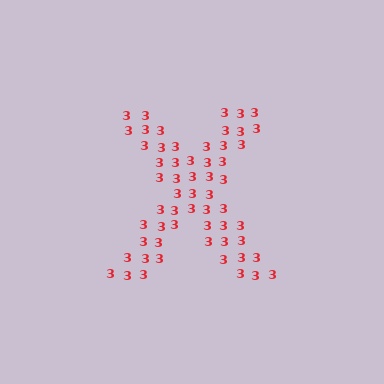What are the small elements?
The small elements are digit 3's.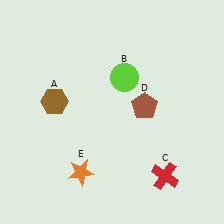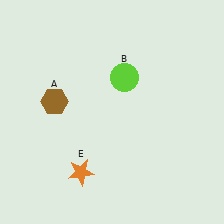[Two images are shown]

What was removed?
The brown pentagon (D), the red cross (C) were removed in Image 2.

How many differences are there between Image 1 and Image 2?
There are 2 differences between the two images.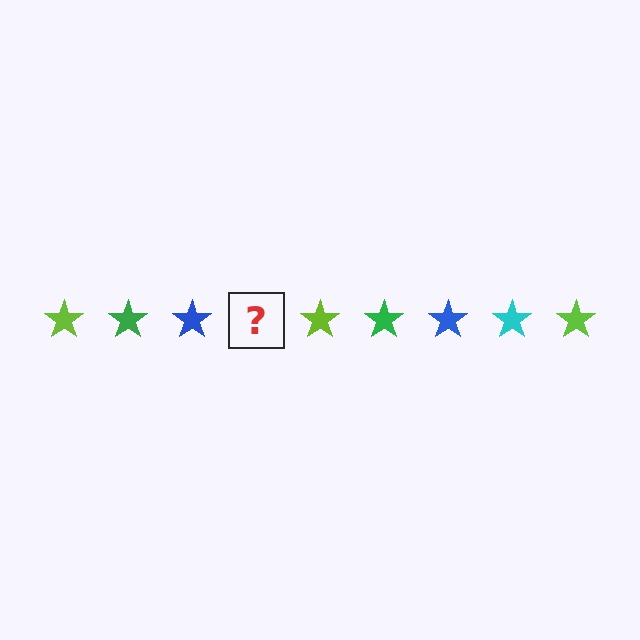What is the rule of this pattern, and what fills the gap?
The rule is that the pattern cycles through lime, green, blue, cyan stars. The gap should be filled with a cyan star.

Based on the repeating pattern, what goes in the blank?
The blank should be a cyan star.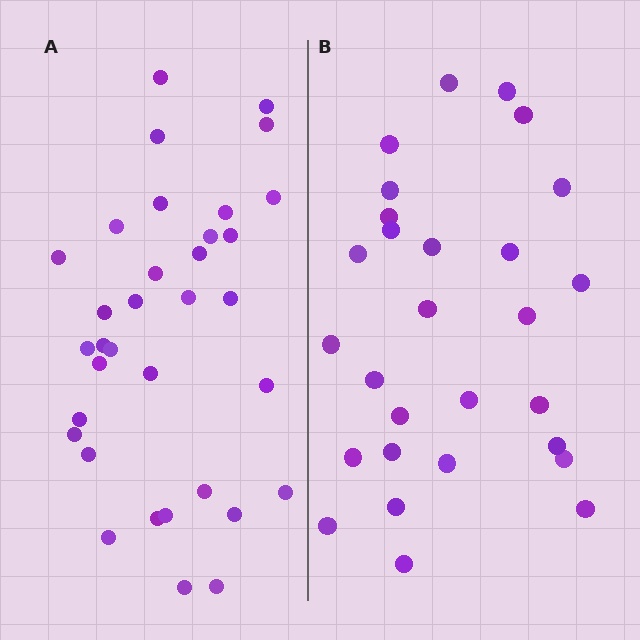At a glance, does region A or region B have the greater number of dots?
Region A (the left region) has more dots.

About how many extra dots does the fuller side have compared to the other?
Region A has about 6 more dots than region B.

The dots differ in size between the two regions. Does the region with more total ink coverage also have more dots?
No. Region B has more total ink coverage because its dots are larger, but region A actually contains more individual dots. Total area can be misleading — the number of items is what matters here.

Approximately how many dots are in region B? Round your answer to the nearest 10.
About 30 dots. (The exact count is 28, which rounds to 30.)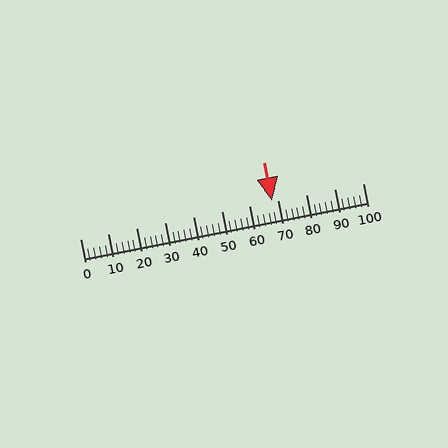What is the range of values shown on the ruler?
The ruler shows values from 0 to 100.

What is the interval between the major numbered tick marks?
The major tick marks are spaced 10 units apart.